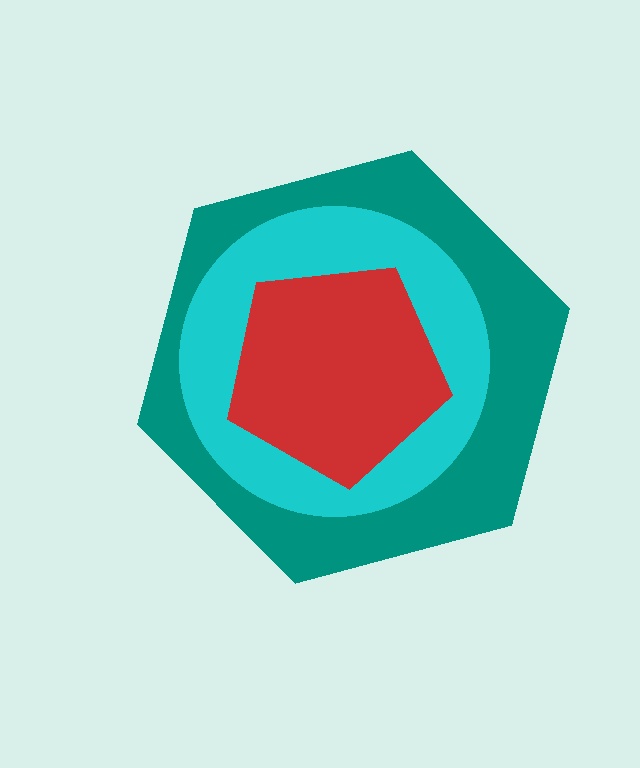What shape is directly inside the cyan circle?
The red pentagon.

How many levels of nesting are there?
3.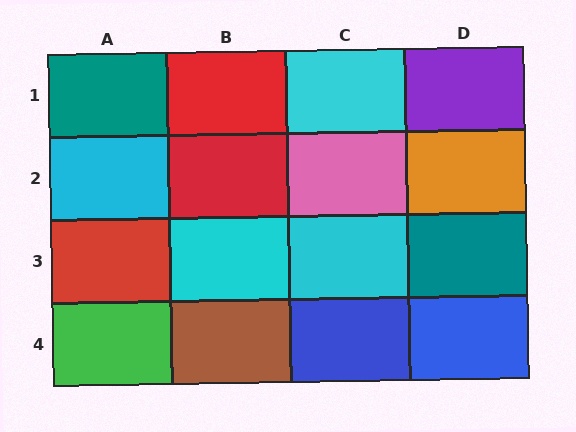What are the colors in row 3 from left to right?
Red, cyan, cyan, teal.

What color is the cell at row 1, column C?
Cyan.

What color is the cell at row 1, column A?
Teal.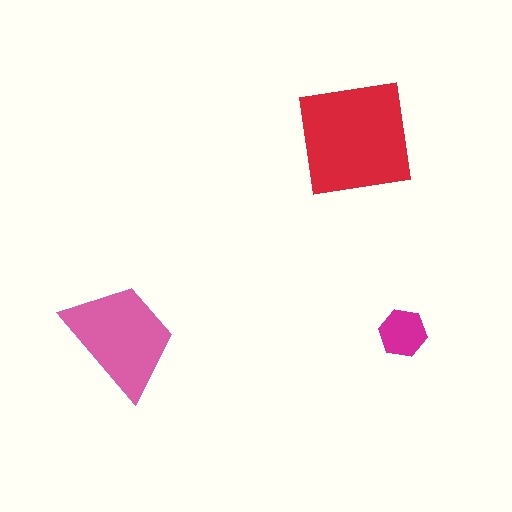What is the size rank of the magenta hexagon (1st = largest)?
3rd.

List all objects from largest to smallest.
The red square, the pink trapezoid, the magenta hexagon.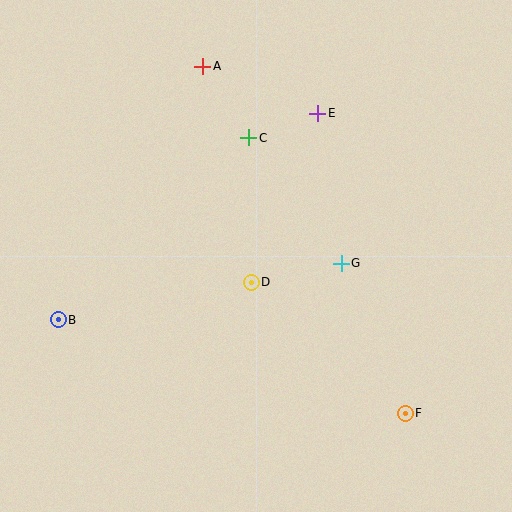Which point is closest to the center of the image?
Point D at (251, 282) is closest to the center.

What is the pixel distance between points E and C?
The distance between E and C is 73 pixels.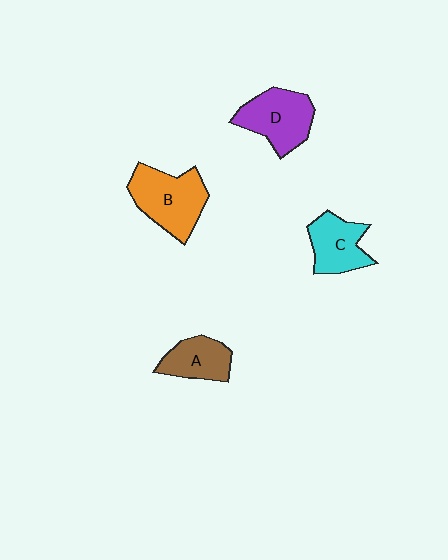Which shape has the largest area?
Shape B (orange).